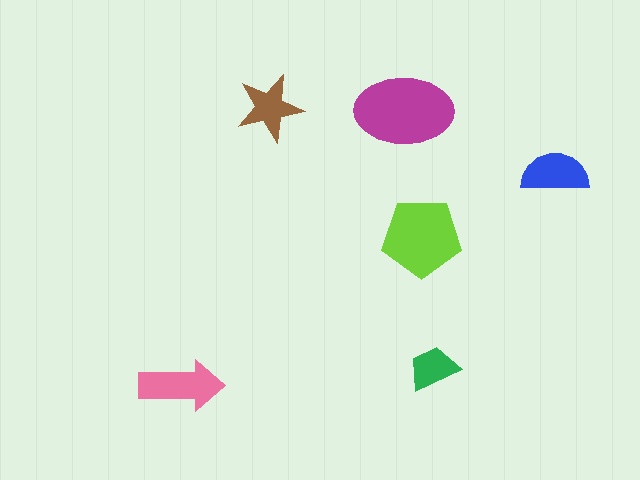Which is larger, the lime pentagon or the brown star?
The lime pentagon.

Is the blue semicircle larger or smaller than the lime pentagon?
Smaller.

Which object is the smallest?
The green trapezoid.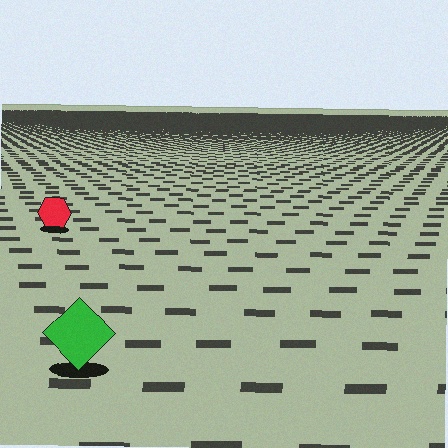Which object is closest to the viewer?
The green diamond is closest. The texture marks near it are larger and more spread out.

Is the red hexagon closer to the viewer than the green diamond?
No. The green diamond is closer — you can tell from the texture gradient: the ground texture is coarser near it.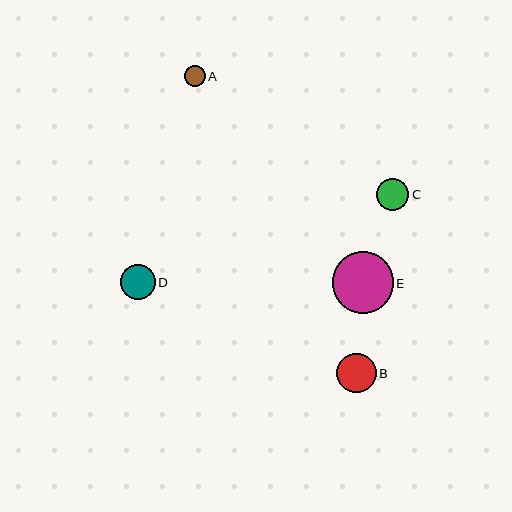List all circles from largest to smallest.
From largest to smallest: E, B, D, C, A.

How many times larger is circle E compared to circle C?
Circle E is approximately 1.9 times the size of circle C.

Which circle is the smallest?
Circle A is the smallest with a size of approximately 21 pixels.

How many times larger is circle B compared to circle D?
Circle B is approximately 1.1 times the size of circle D.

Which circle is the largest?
Circle E is the largest with a size of approximately 61 pixels.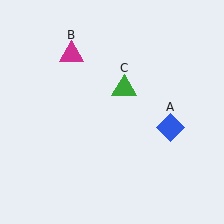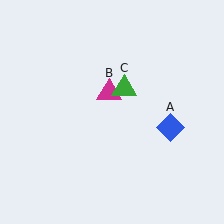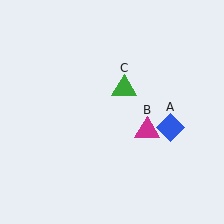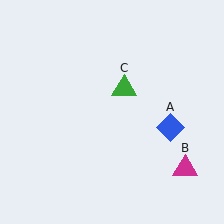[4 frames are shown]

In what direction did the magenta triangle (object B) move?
The magenta triangle (object B) moved down and to the right.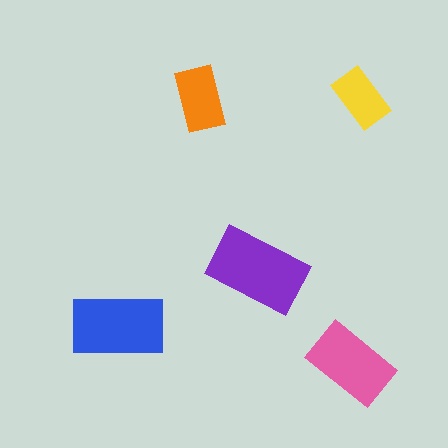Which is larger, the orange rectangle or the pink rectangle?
The pink one.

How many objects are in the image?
There are 5 objects in the image.